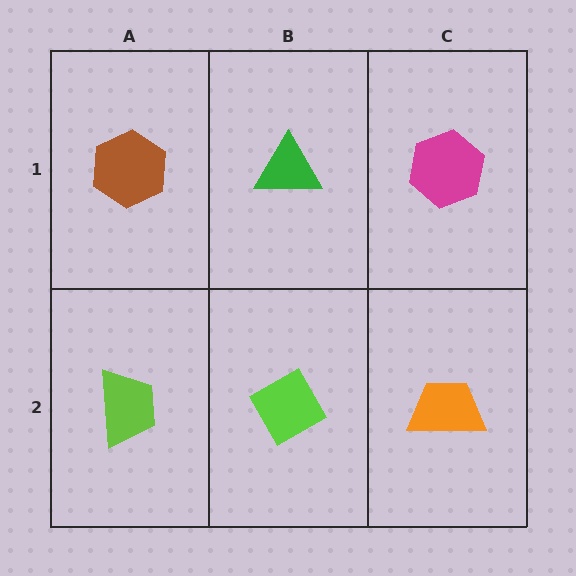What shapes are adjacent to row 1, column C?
An orange trapezoid (row 2, column C), a green triangle (row 1, column B).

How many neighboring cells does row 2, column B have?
3.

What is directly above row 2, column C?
A magenta hexagon.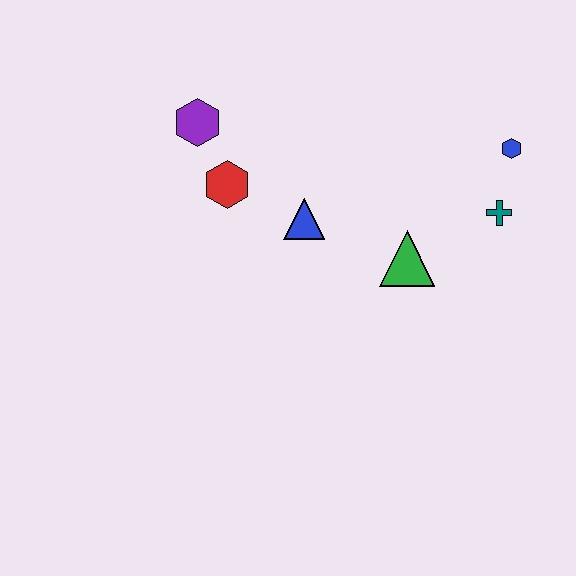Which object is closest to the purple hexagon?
The red hexagon is closest to the purple hexagon.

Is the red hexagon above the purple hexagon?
No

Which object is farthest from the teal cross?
The purple hexagon is farthest from the teal cross.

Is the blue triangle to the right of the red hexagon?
Yes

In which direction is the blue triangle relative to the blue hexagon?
The blue triangle is to the left of the blue hexagon.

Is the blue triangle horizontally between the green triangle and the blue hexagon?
No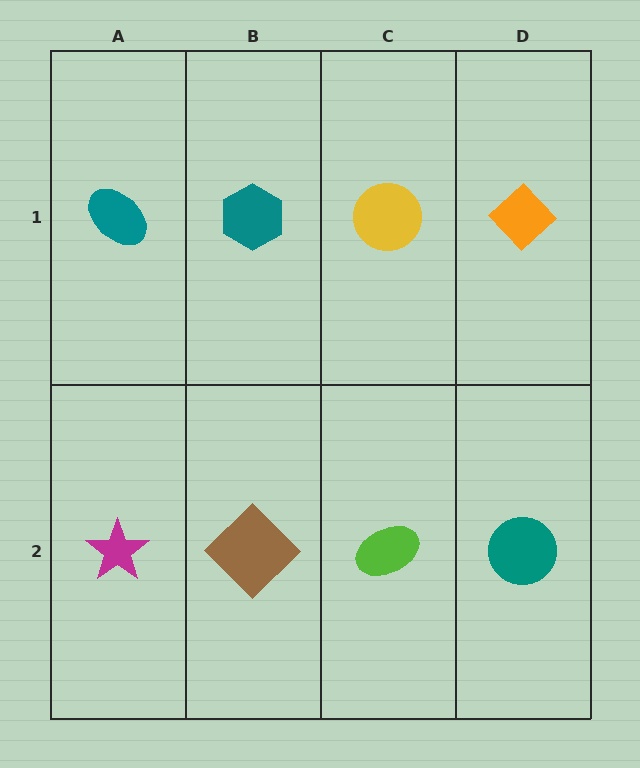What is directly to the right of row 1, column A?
A teal hexagon.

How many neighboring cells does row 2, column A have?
2.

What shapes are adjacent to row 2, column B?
A teal hexagon (row 1, column B), a magenta star (row 2, column A), a lime ellipse (row 2, column C).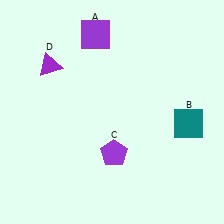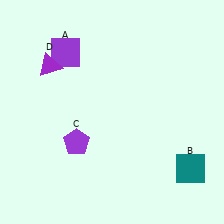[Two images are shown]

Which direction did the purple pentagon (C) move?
The purple pentagon (C) moved left.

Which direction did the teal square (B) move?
The teal square (B) moved down.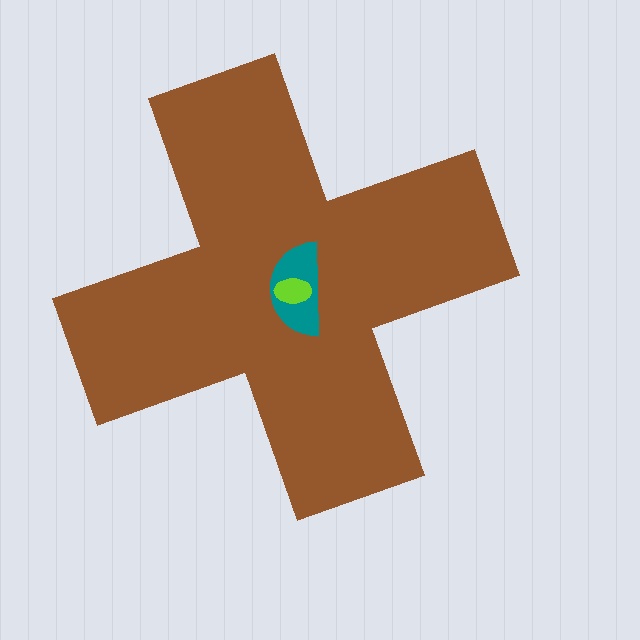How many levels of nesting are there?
3.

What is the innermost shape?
The lime ellipse.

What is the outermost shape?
The brown cross.